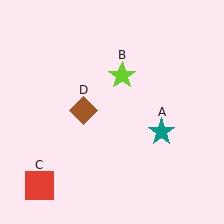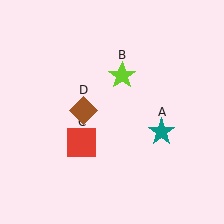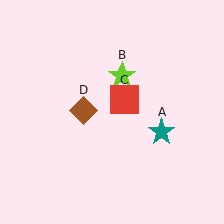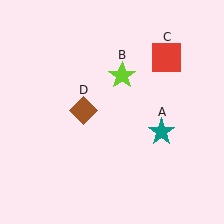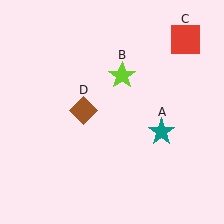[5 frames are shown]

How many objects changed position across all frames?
1 object changed position: red square (object C).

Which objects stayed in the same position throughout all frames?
Teal star (object A) and lime star (object B) and brown diamond (object D) remained stationary.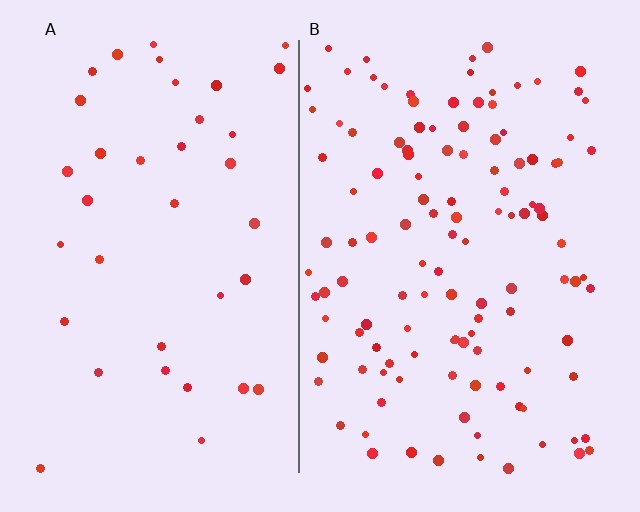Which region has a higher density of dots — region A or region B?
B (the right).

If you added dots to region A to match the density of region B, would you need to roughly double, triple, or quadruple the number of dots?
Approximately triple.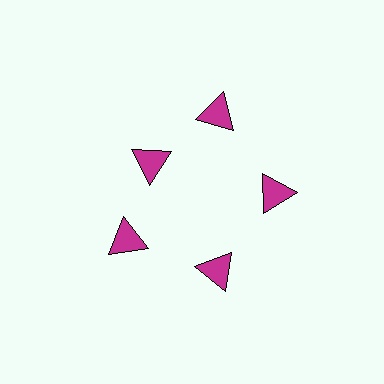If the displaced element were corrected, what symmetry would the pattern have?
It would have 5-fold rotational symmetry — the pattern would map onto itself every 72 degrees.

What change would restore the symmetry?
The symmetry would be restored by moving it outward, back onto the ring so that all 5 triangles sit at equal angles and equal distance from the center.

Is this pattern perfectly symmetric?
No. The 5 magenta triangles are arranged in a ring, but one element near the 10 o'clock position is pulled inward toward the center, breaking the 5-fold rotational symmetry.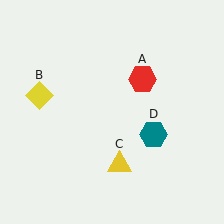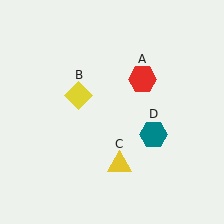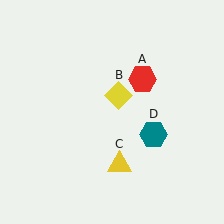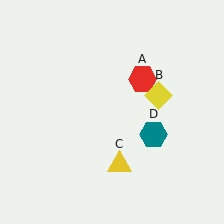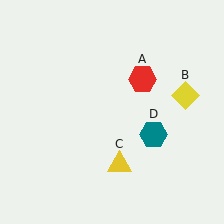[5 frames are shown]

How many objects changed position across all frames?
1 object changed position: yellow diamond (object B).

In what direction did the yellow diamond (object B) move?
The yellow diamond (object B) moved right.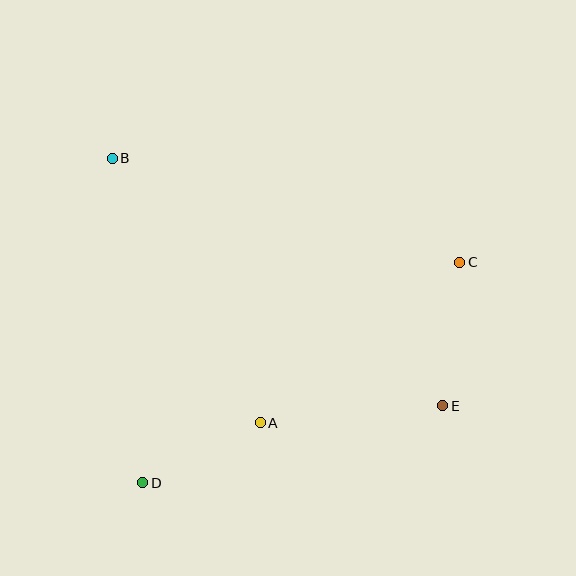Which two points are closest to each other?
Points A and D are closest to each other.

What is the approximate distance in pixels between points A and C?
The distance between A and C is approximately 256 pixels.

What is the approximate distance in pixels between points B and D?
The distance between B and D is approximately 326 pixels.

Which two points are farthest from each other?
Points B and E are farthest from each other.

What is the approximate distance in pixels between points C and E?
The distance between C and E is approximately 144 pixels.